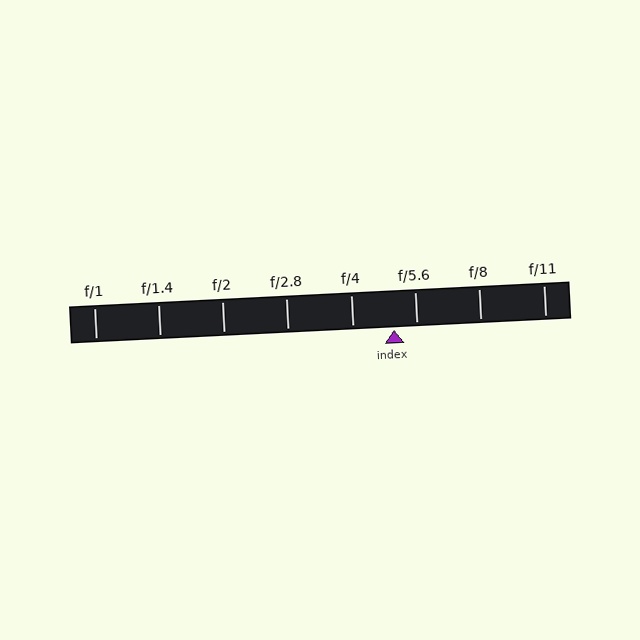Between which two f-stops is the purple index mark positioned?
The index mark is between f/4 and f/5.6.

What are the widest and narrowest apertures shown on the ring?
The widest aperture shown is f/1 and the narrowest is f/11.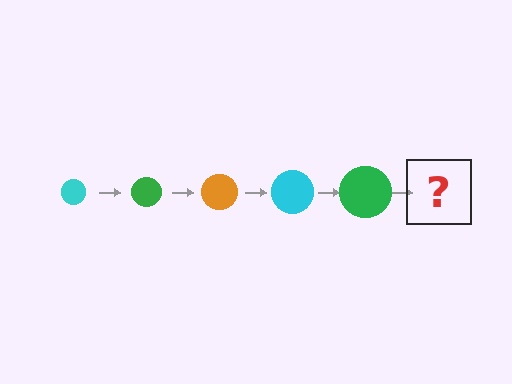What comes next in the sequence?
The next element should be an orange circle, larger than the previous one.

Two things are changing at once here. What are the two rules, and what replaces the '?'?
The two rules are that the circle grows larger each step and the color cycles through cyan, green, and orange. The '?' should be an orange circle, larger than the previous one.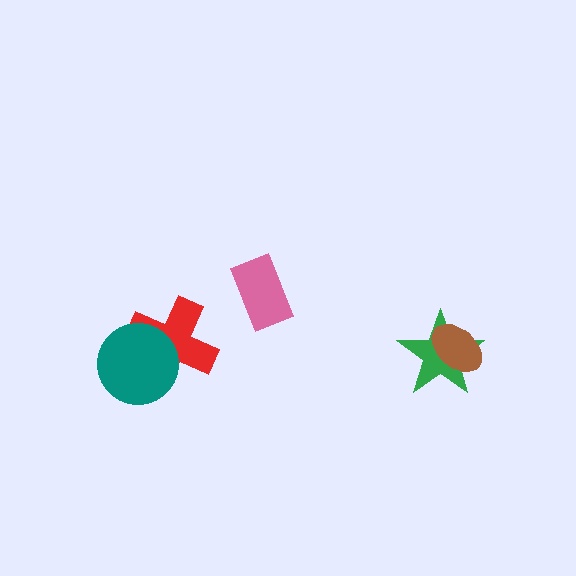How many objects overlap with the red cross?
1 object overlaps with the red cross.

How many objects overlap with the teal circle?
1 object overlaps with the teal circle.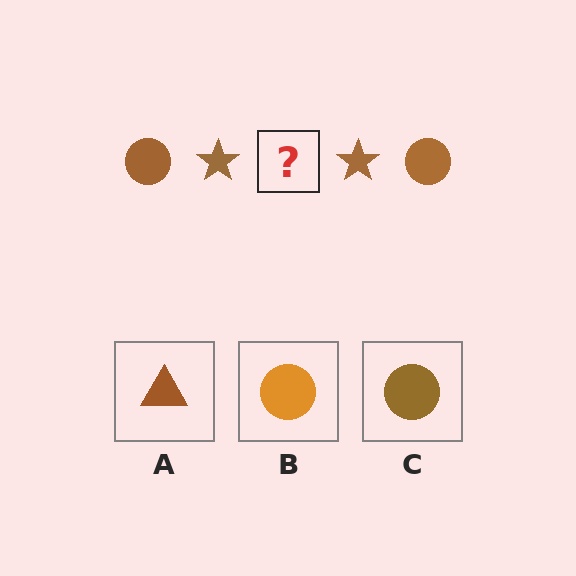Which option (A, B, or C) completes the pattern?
C.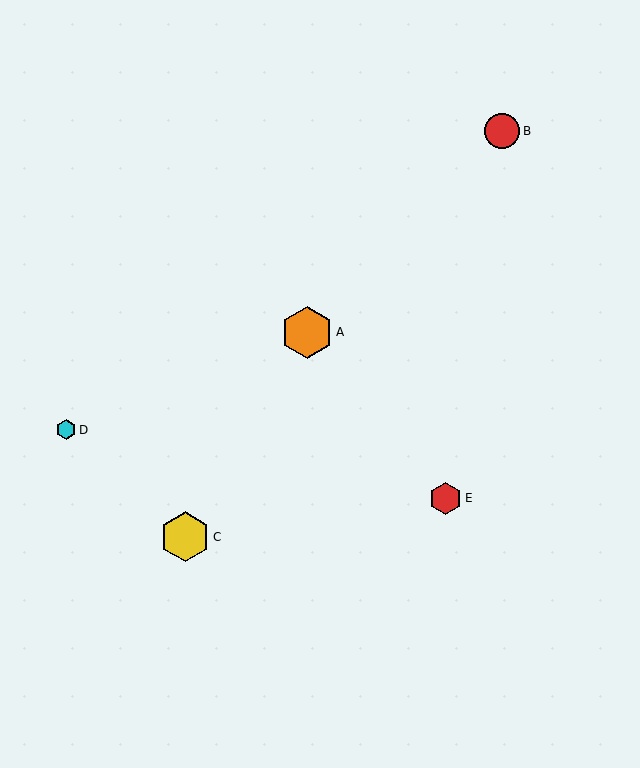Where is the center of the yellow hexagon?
The center of the yellow hexagon is at (185, 537).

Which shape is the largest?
The orange hexagon (labeled A) is the largest.